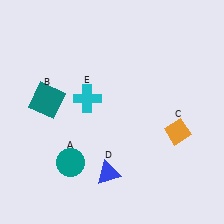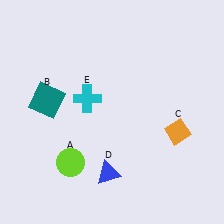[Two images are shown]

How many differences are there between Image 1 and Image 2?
There is 1 difference between the two images.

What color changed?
The circle (A) changed from teal in Image 1 to lime in Image 2.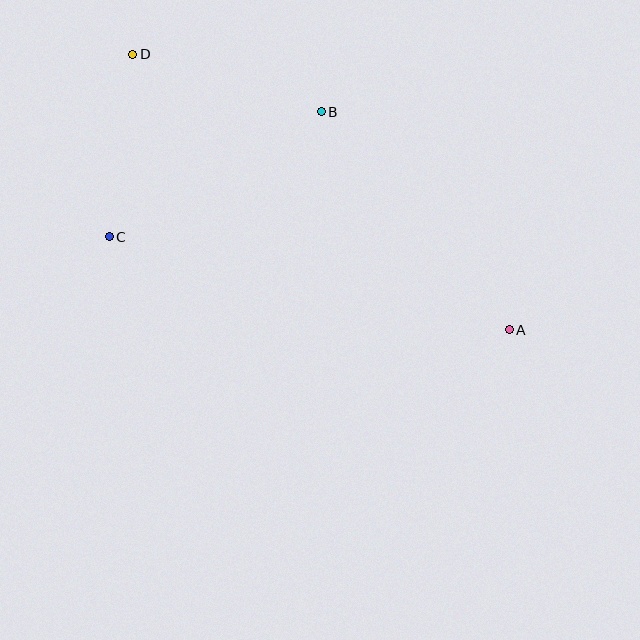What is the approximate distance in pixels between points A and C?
The distance between A and C is approximately 410 pixels.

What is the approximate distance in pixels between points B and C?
The distance between B and C is approximately 246 pixels.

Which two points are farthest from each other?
Points A and D are farthest from each other.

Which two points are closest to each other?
Points C and D are closest to each other.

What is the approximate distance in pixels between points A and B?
The distance between A and B is approximately 288 pixels.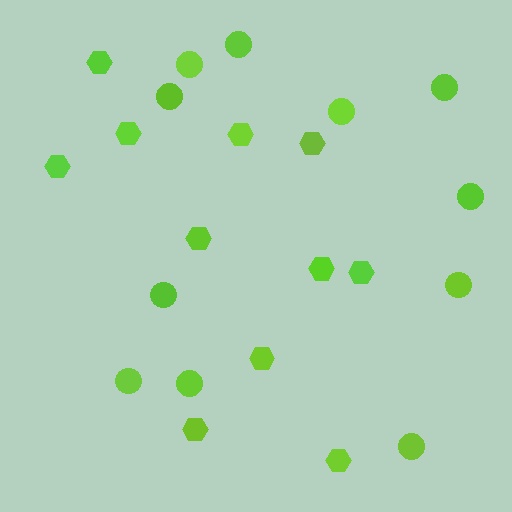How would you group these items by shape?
There are 2 groups: one group of circles (11) and one group of hexagons (11).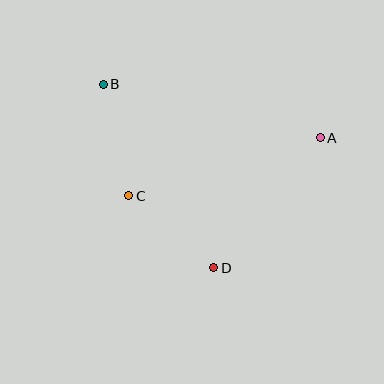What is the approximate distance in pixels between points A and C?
The distance between A and C is approximately 200 pixels.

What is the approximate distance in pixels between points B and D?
The distance between B and D is approximately 214 pixels.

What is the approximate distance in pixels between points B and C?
The distance between B and C is approximately 114 pixels.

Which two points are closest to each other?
Points C and D are closest to each other.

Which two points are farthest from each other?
Points A and B are farthest from each other.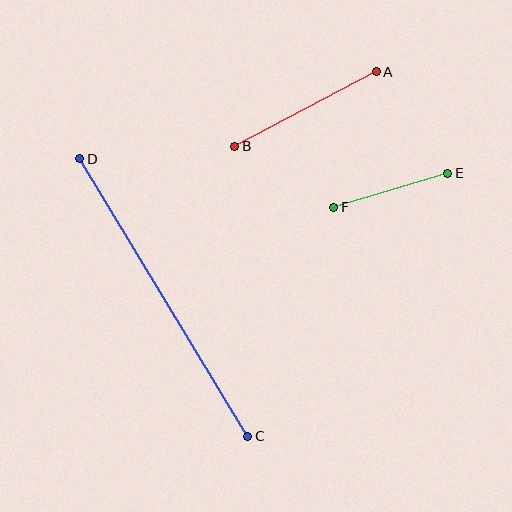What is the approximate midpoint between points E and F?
The midpoint is at approximately (391, 190) pixels.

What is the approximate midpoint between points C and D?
The midpoint is at approximately (164, 297) pixels.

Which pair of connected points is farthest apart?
Points C and D are farthest apart.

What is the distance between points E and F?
The distance is approximately 119 pixels.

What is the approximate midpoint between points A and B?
The midpoint is at approximately (305, 109) pixels.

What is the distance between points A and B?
The distance is approximately 160 pixels.